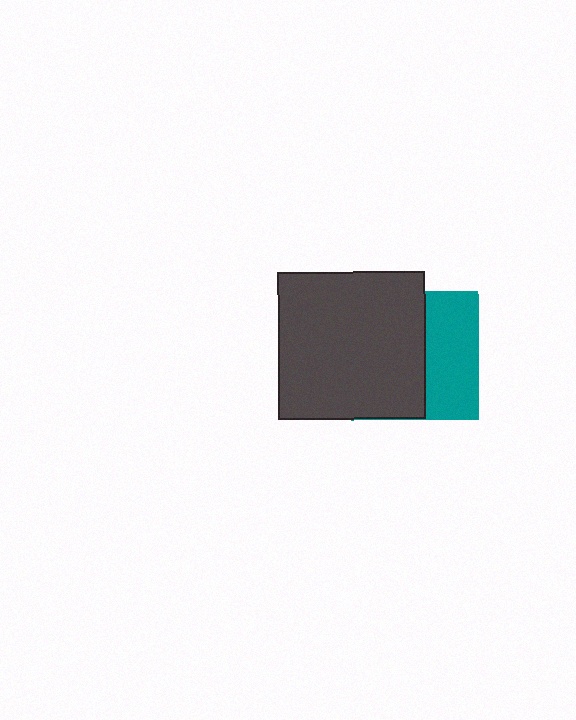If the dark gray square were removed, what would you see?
You would see the complete teal square.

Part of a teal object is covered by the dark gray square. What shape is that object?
It is a square.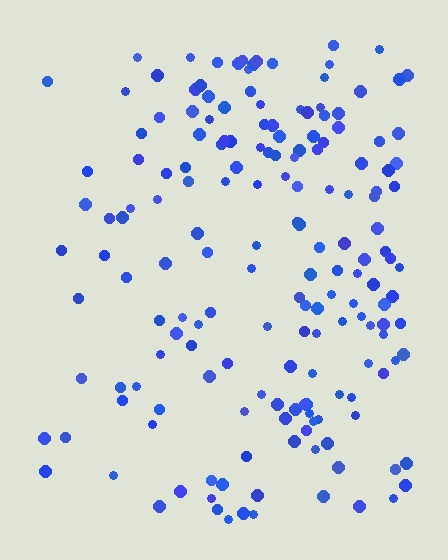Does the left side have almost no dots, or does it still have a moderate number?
Still a moderate number, just noticeably fewer than the right.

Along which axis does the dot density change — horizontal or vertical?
Horizontal.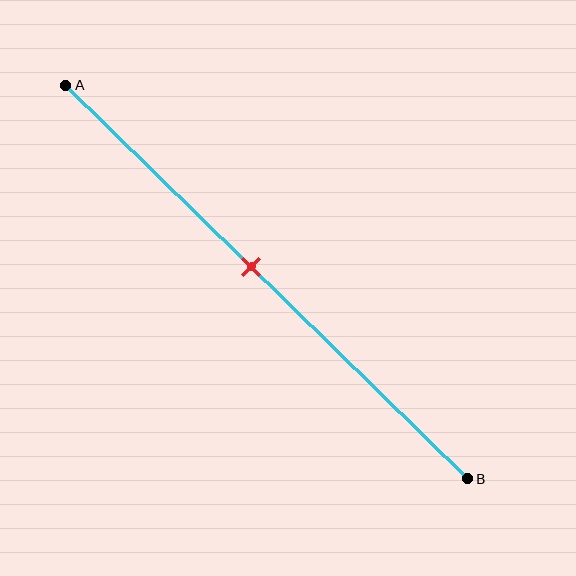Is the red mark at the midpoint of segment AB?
No, the mark is at about 45% from A, not at the 50% midpoint.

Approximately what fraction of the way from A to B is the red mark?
The red mark is approximately 45% of the way from A to B.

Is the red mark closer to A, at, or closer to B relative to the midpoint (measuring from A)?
The red mark is closer to point A than the midpoint of segment AB.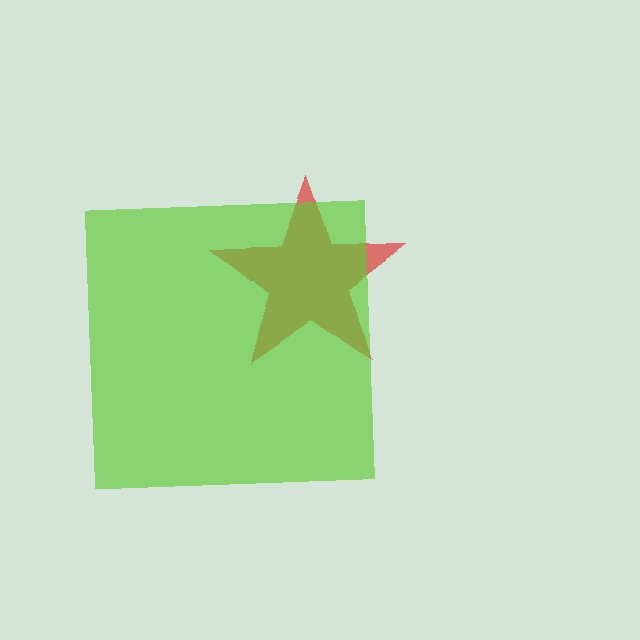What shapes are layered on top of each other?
The layered shapes are: a red star, a lime square.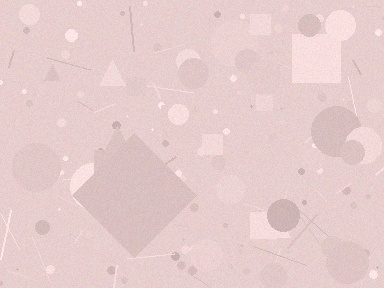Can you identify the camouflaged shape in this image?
The camouflaged shape is a diamond.